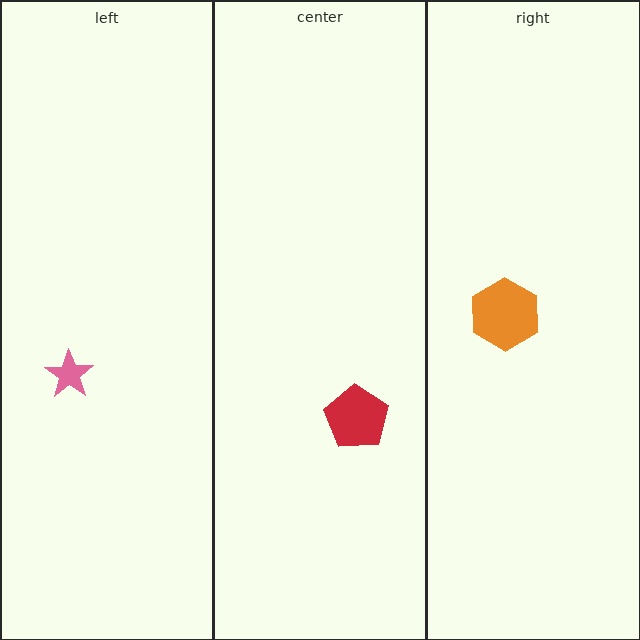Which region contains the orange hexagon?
The right region.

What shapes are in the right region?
The orange hexagon.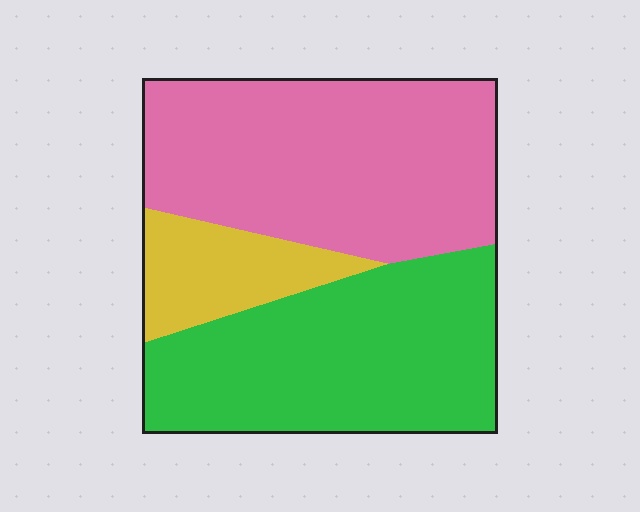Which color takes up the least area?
Yellow, at roughly 15%.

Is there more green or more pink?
Pink.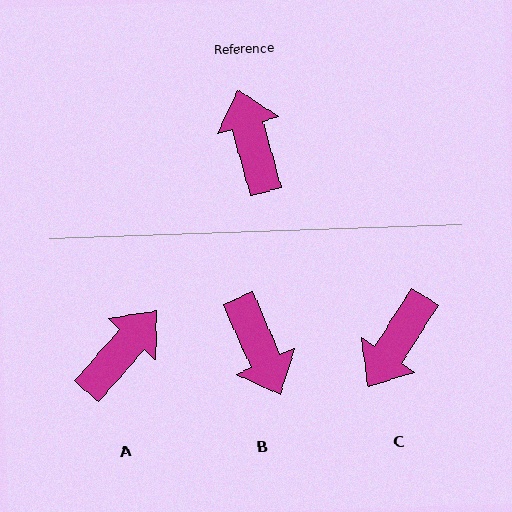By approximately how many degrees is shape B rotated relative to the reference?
Approximately 171 degrees clockwise.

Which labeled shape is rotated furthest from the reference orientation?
B, about 171 degrees away.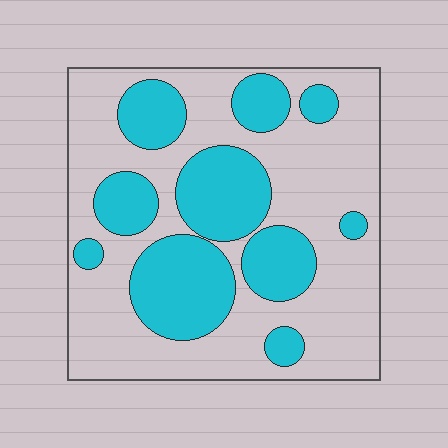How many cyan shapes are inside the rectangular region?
10.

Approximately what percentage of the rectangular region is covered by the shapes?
Approximately 35%.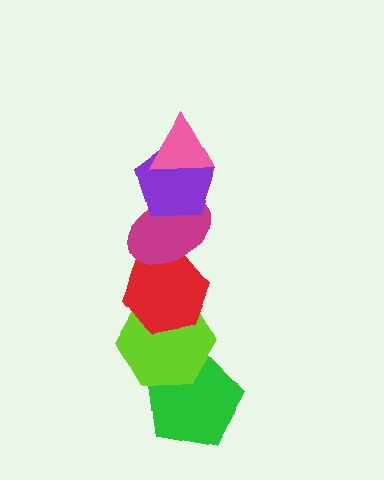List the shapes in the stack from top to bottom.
From top to bottom: the pink triangle, the purple pentagon, the magenta ellipse, the red hexagon, the lime hexagon, the green pentagon.